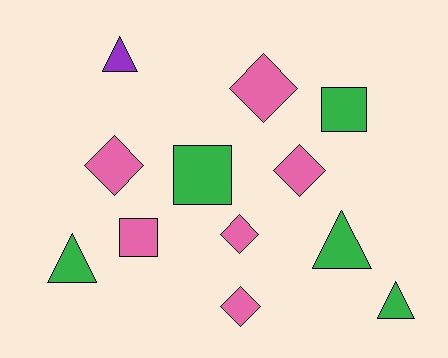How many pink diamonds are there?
There are 5 pink diamonds.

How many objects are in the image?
There are 12 objects.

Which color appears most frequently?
Pink, with 6 objects.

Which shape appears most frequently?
Diamond, with 5 objects.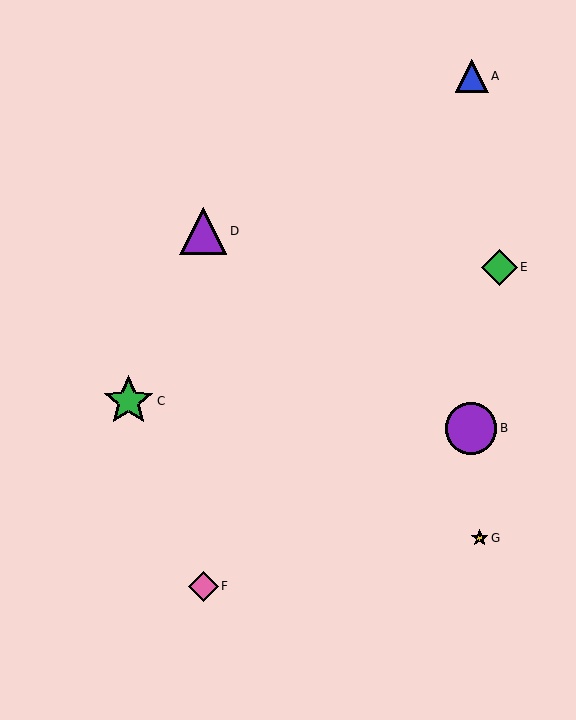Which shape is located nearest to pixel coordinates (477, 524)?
The yellow star (labeled G) at (480, 538) is nearest to that location.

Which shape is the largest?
The purple circle (labeled B) is the largest.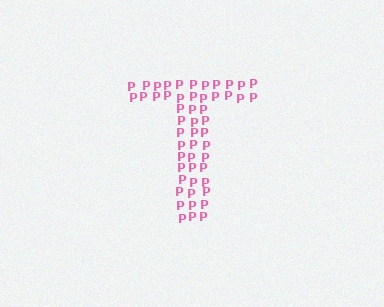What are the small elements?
The small elements are letter P's.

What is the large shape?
The large shape is the letter T.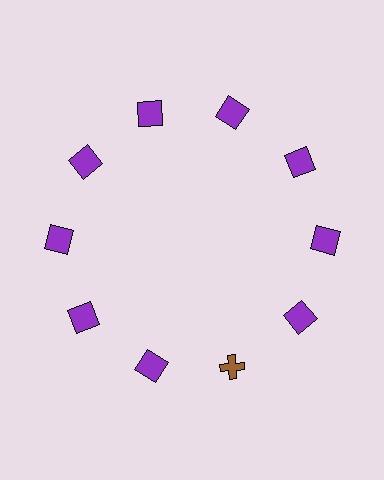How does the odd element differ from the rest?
It differs in both color (brown instead of purple) and shape (cross instead of square).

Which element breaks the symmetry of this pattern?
The brown cross at roughly the 5 o'clock position breaks the symmetry. All other shapes are purple squares.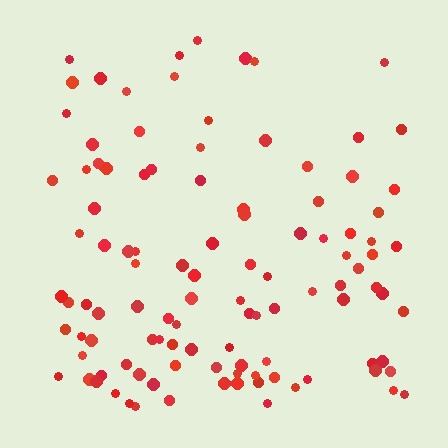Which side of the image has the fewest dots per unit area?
The top.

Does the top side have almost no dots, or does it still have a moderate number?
Still a moderate number, just noticeably fewer than the bottom.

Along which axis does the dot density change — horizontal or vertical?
Vertical.